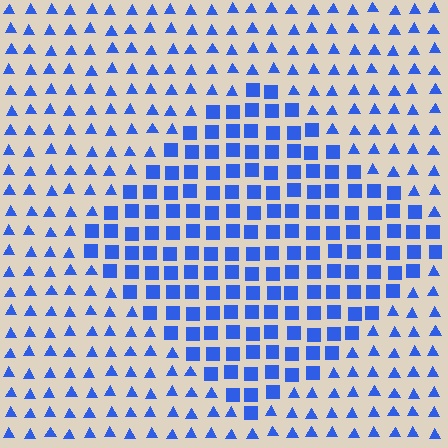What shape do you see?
I see a diamond.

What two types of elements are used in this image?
The image uses squares inside the diamond region and triangles outside it.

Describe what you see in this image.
The image is filled with small blue elements arranged in a uniform grid. A diamond-shaped region contains squares, while the surrounding area contains triangles. The boundary is defined purely by the change in element shape.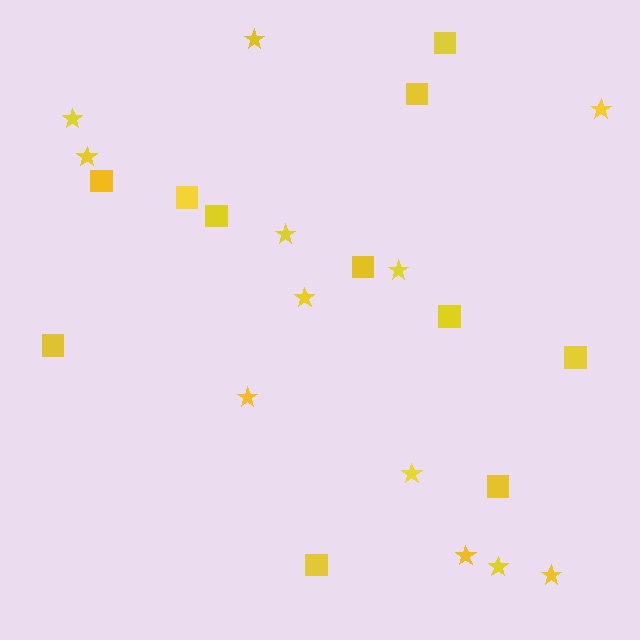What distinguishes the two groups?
There are 2 groups: one group of stars (12) and one group of squares (11).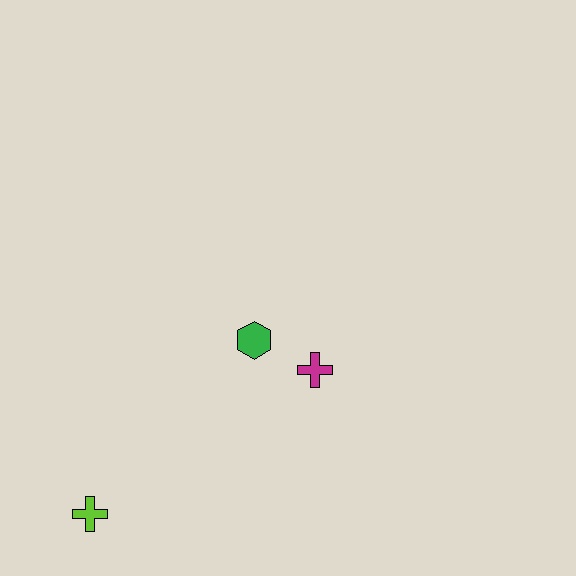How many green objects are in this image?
There is 1 green object.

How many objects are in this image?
There are 3 objects.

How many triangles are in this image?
There are no triangles.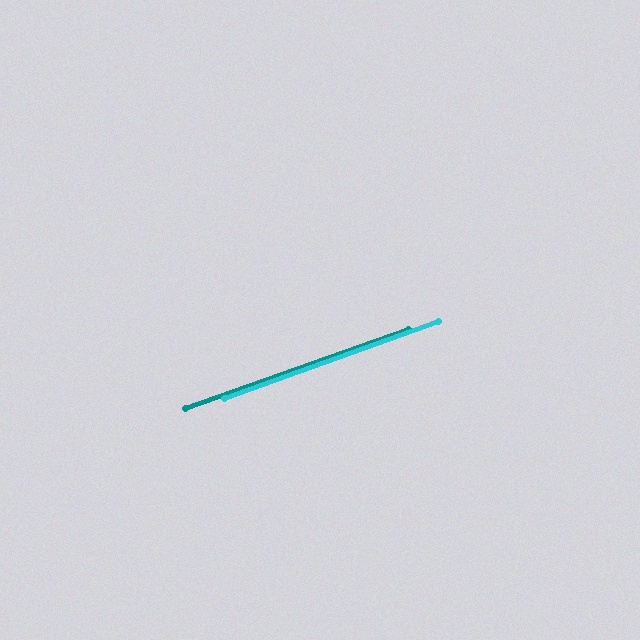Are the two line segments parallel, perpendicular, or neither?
Parallel — their directions differ by only 0.4°.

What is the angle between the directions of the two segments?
Approximately 0 degrees.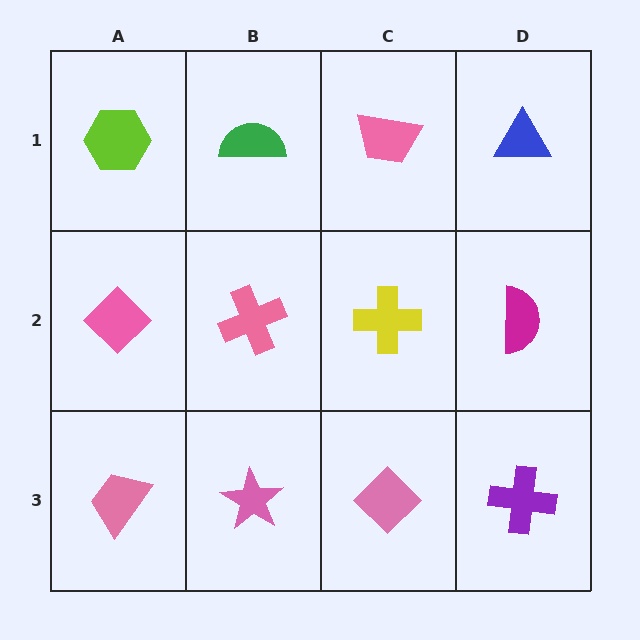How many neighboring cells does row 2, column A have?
3.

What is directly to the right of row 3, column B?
A pink diamond.